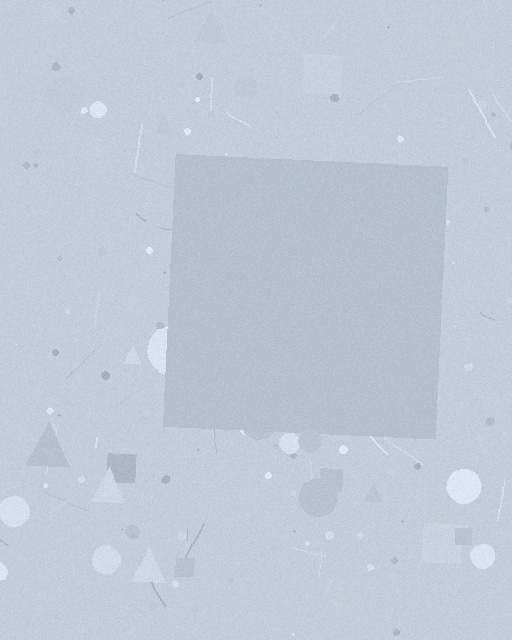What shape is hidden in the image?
A square is hidden in the image.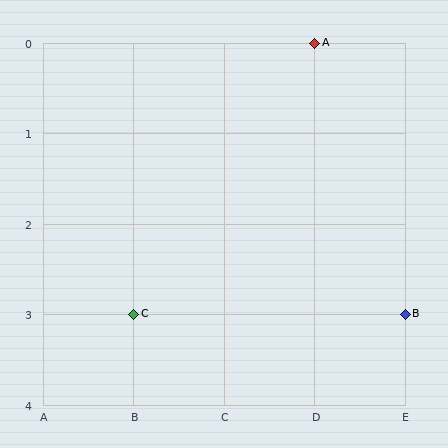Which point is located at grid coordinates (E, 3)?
Point B is at (E, 3).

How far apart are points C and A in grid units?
Points C and A are 2 columns and 3 rows apart (about 3.6 grid units diagonally).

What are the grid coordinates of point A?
Point A is at grid coordinates (D, 0).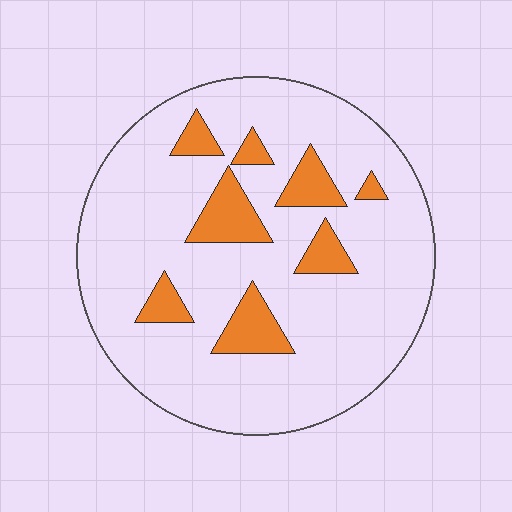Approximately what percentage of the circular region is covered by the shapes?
Approximately 15%.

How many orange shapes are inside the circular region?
8.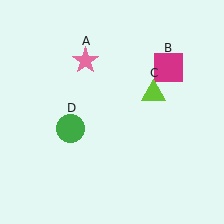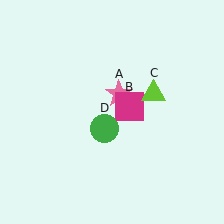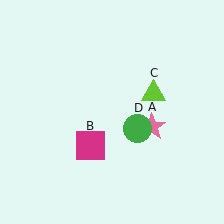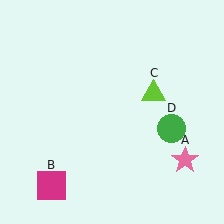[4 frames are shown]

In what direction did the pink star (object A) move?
The pink star (object A) moved down and to the right.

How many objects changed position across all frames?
3 objects changed position: pink star (object A), magenta square (object B), green circle (object D).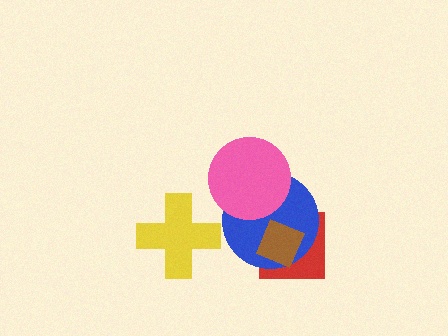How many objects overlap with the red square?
2 objects overlap with the red square.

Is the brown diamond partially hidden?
No, no other shape covers it.